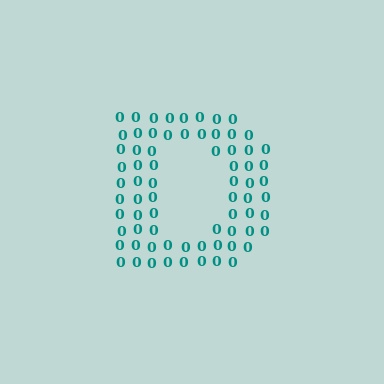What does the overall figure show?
The overall figure shows the letter D.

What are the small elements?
The small elements are digit 0's.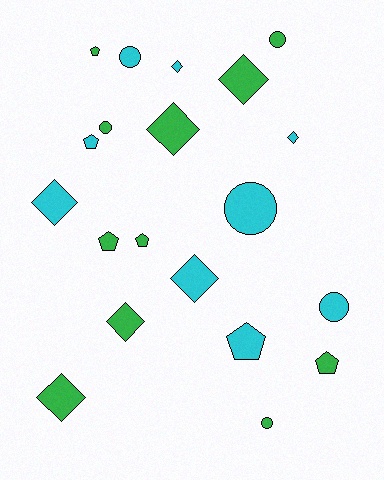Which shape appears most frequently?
Diamond, with 8 objects.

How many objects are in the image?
There are 20 objects.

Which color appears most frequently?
Green, with 11 objects.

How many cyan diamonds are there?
There are 4 cyan diamonds.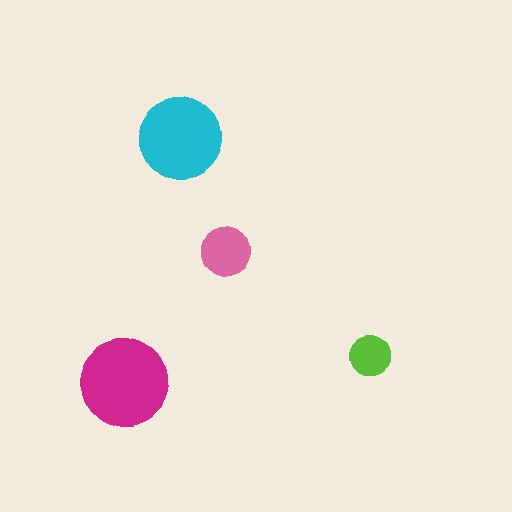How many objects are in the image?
There are 4 objects in the image.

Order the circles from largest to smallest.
the magenta one, the cyan one, the pink one, the lime one.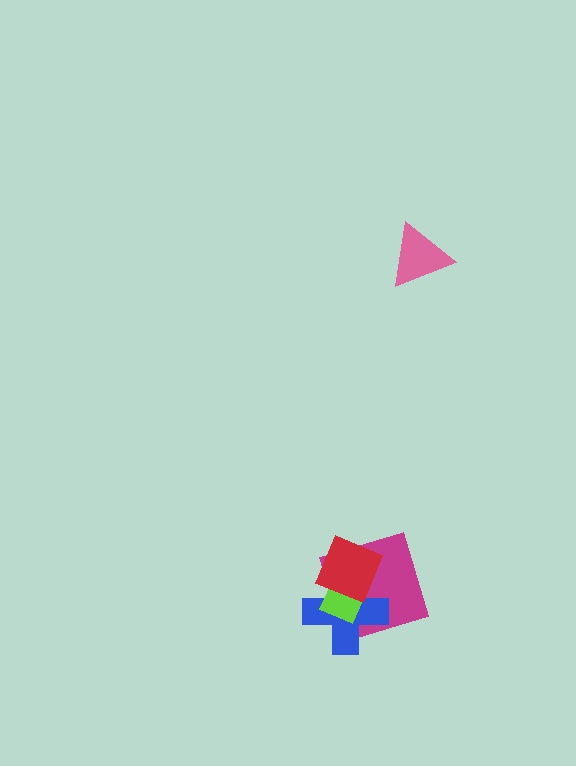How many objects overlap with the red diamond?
3 objects overlap with the red diamond.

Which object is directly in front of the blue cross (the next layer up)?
The lime diamond is directly in front of the blue cross.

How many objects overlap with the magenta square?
3 objects overlap with the magenta square.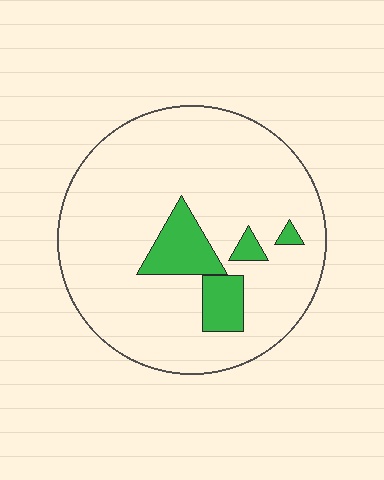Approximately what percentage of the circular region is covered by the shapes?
Approximately 15%.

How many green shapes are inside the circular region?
4.